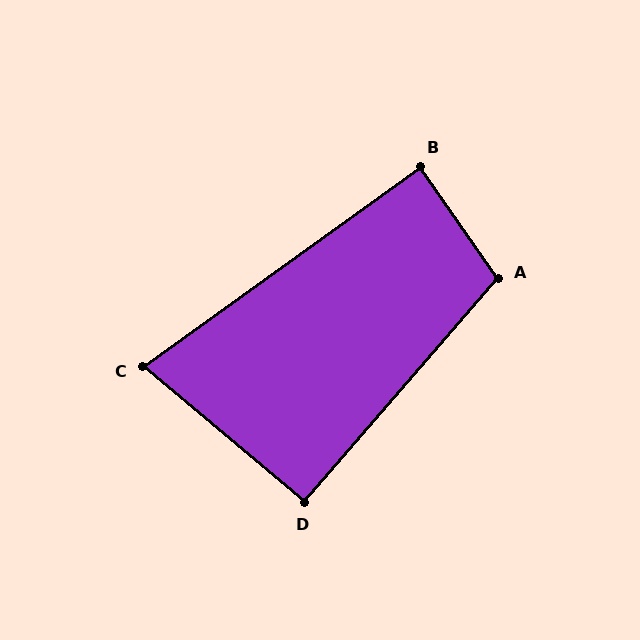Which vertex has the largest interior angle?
A, at approximately 104 degrees.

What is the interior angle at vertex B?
Approximately 89 degrees (approximately right).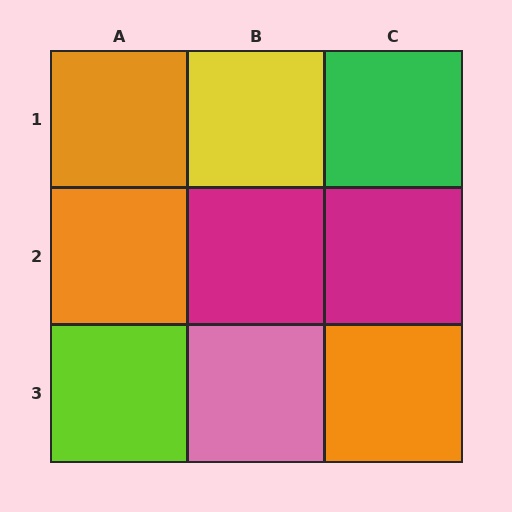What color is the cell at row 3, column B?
Pink.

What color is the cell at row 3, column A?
Lime.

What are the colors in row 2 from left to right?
Orange, magenta, magenta.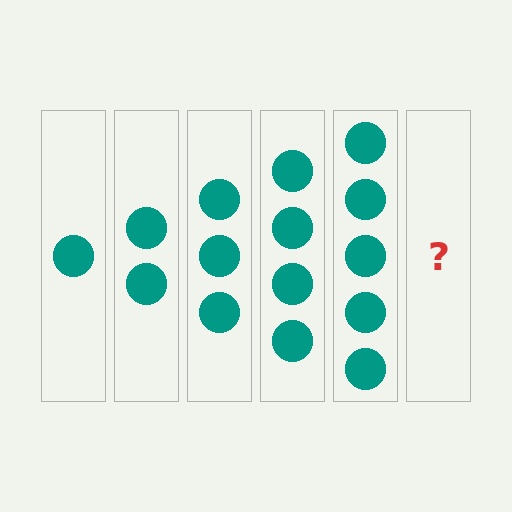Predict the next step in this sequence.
The next step is 6 circles.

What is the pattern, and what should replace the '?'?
The pattern is that each step adds one more circle. The '?' should be 6 circles.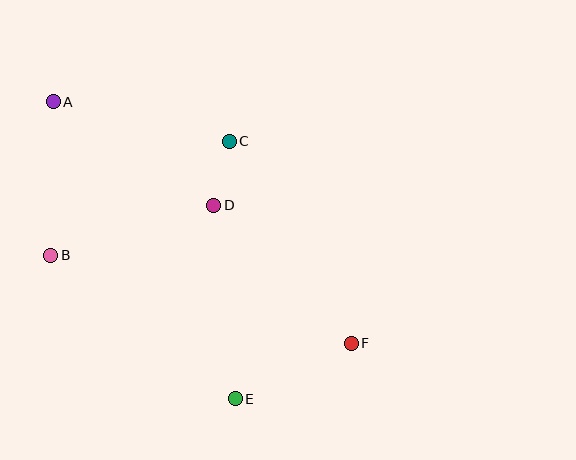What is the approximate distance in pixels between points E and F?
The distance between E and F is approximately 129 pixels.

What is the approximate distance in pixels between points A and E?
The distance between A and E is approximately 348 pixels.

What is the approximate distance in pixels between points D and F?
The distance between D and F is approximately 195 pixels.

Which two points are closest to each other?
Points C and D are closest to each other.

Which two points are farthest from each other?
Points A and F are farthest from each other.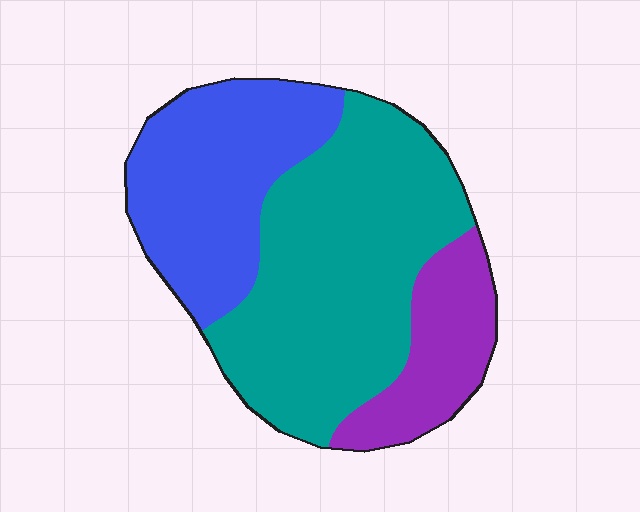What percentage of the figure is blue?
Blue takes up about one third (1/3) of the figure.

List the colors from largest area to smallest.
From largest to smallest: teal, blue, purple.